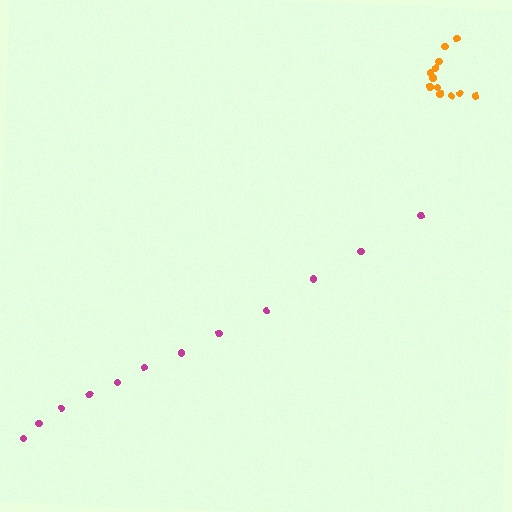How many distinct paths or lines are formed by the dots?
There are 2 distinct paths.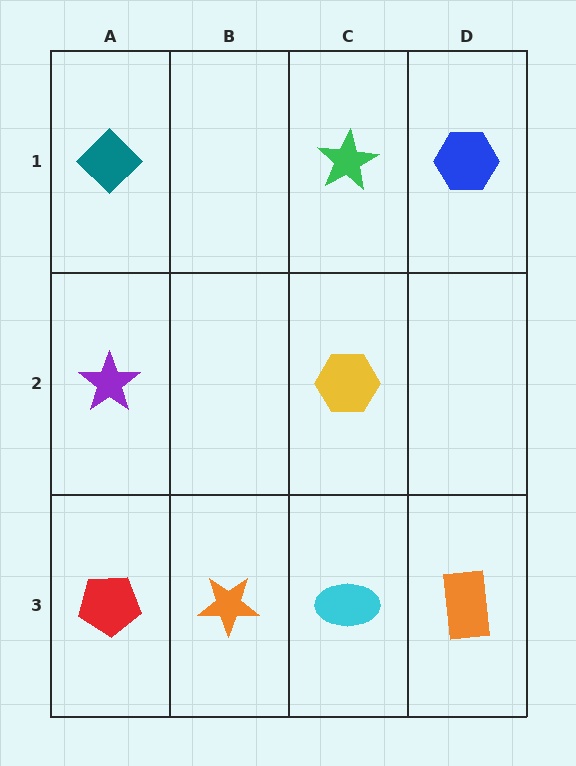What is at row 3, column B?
An orange star.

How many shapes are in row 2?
2 shapes.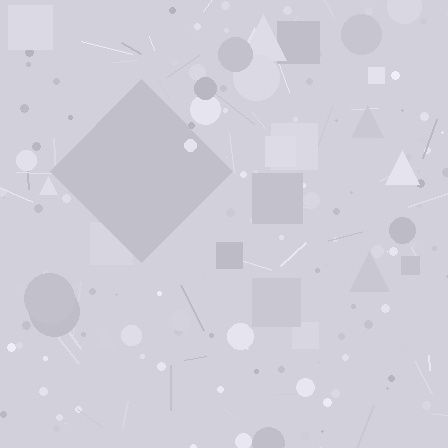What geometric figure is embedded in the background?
A diamond is embedded in the background.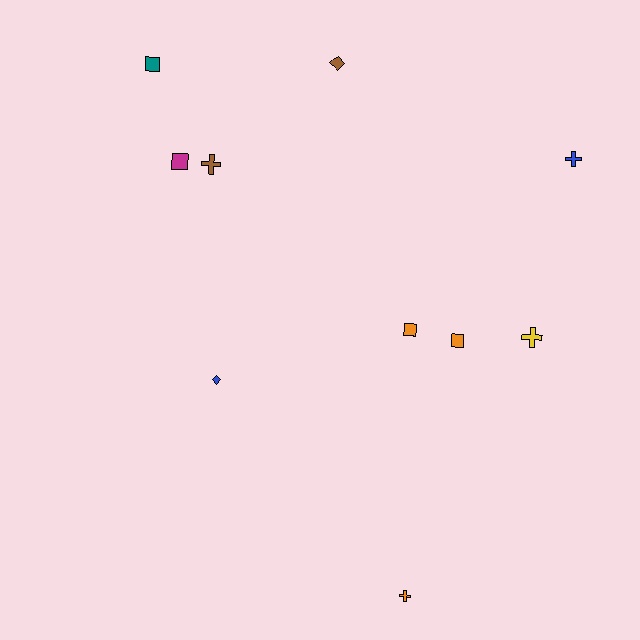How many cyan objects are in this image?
There are no cyan objects.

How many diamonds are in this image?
There are 2 diamonds.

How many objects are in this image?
There are 10 objects.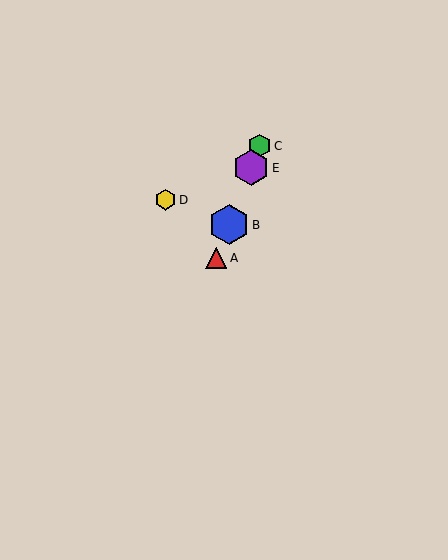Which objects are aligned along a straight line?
Objects A, B, C, E are aligned along a straight line.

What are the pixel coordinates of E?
Object E is at (251, 168).